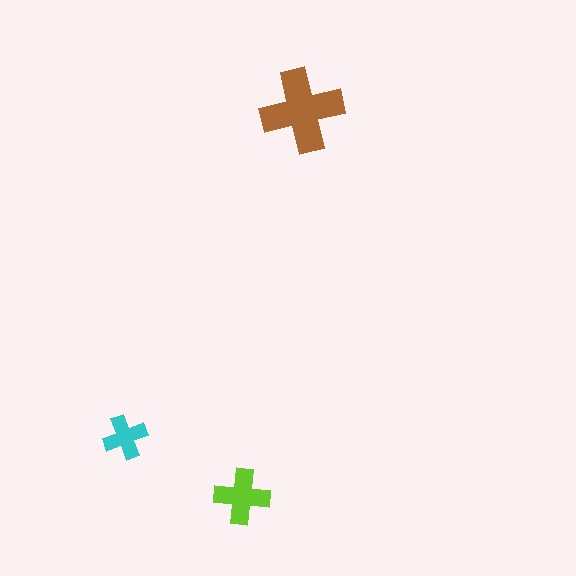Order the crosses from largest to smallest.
the brown one, the lime one, the cyan one.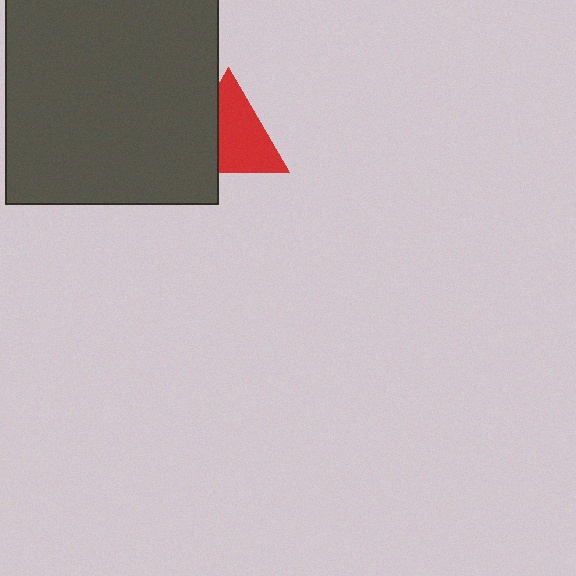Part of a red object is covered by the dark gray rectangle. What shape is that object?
It is a triangle.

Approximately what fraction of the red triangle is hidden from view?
Roughly 36% of the red triangle is hidden behind the dark gray rectangle.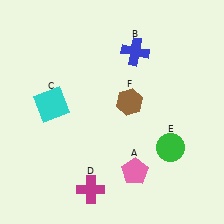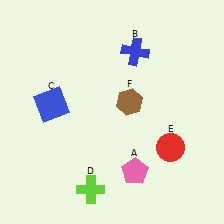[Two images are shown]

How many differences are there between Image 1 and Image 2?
There are 3 differences between the two images.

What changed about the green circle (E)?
In Image 1, E is green. In Image 2, it changed to red.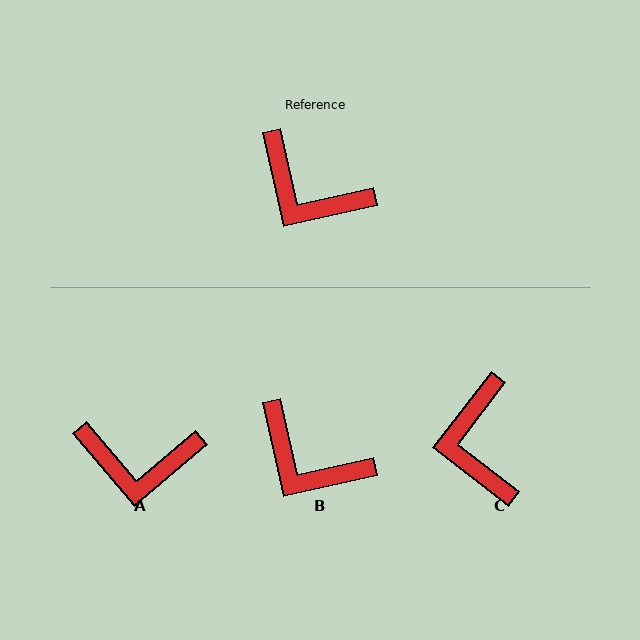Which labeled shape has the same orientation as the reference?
B.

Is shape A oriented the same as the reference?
No, it is off by about 28 degrees.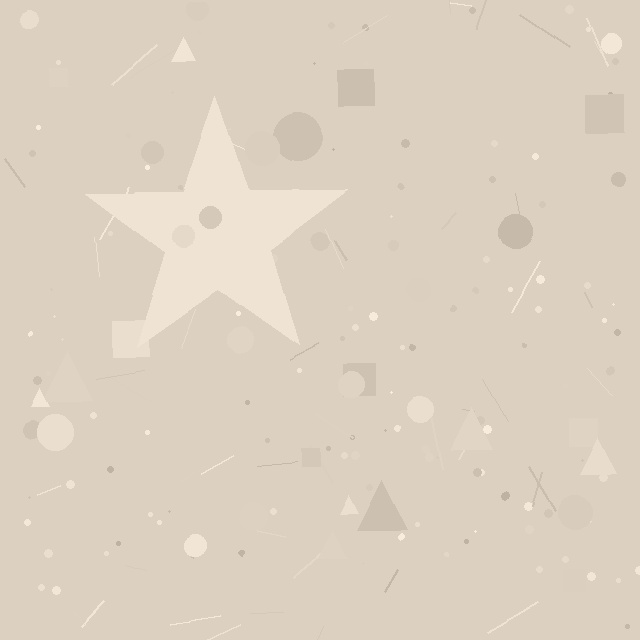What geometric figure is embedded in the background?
A star is embedded in the background.